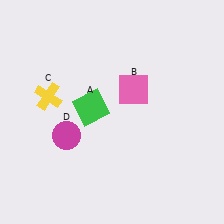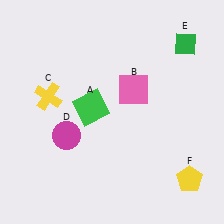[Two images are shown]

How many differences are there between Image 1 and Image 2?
There are 2 differences between the two images.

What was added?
A green diamond (E), a yellow pentagon (F) were added in Image 2.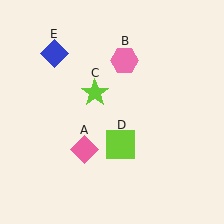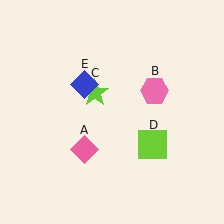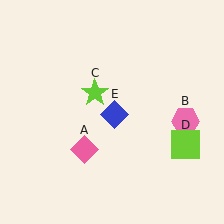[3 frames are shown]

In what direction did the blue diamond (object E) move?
The blue diamond (object E) moved down and to the right.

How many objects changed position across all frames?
3 objects changed position: pink hexagon (object B), lime square (object D), blue diamond (object E).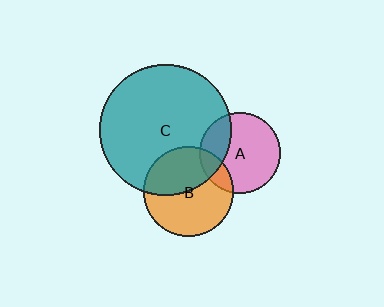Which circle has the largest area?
Circle C (teal).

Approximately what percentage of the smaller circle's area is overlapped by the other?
Approximately 40%.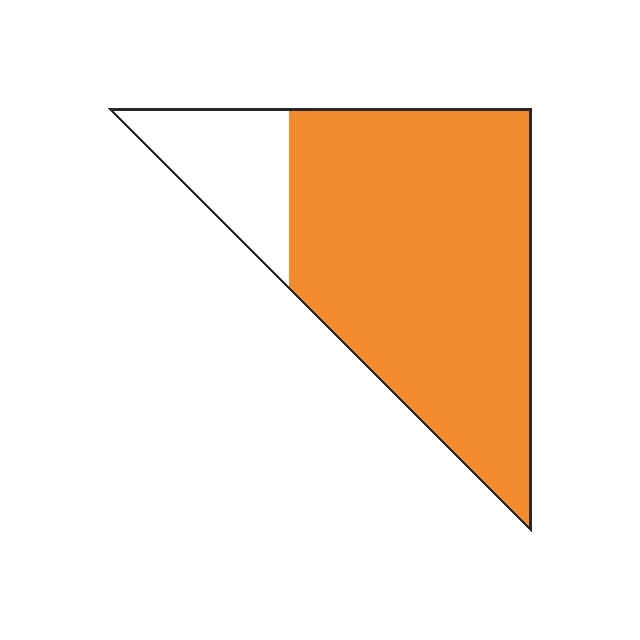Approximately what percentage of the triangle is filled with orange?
Approximately 80%.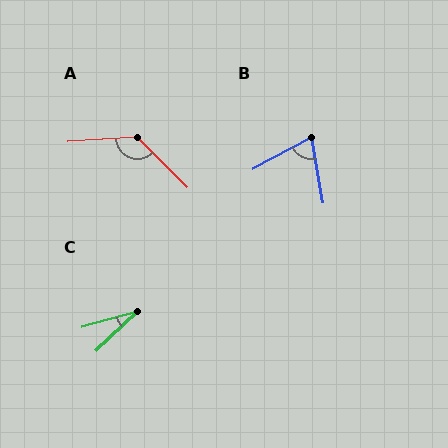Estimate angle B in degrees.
Approximately 72 degrees.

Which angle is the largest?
A, at approximately 131 degrees.